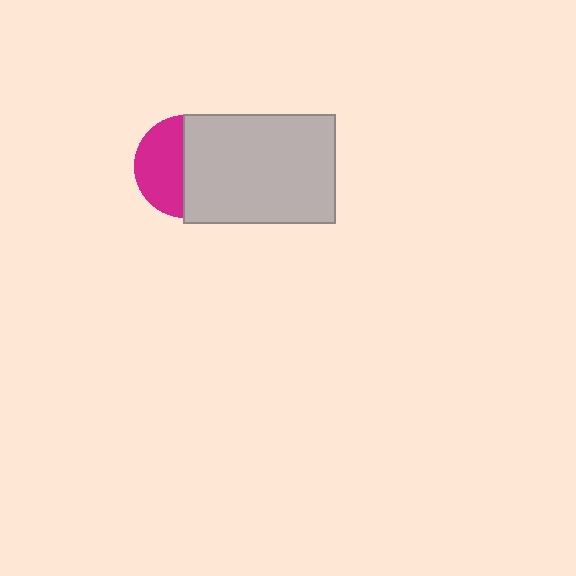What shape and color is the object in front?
The object in front is a light gray rectangle.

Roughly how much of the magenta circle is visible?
About half of it is visible (roughly 48%).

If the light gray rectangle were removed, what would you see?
You would see the complete magenta circle.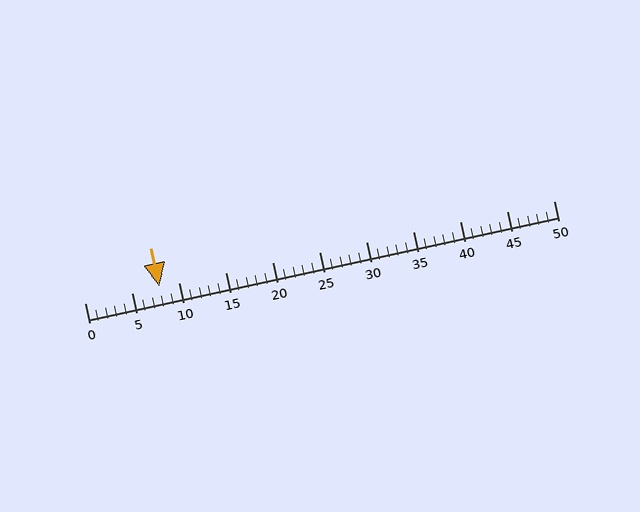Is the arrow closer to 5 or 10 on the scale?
The arrow is closer to 10.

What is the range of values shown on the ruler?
The ruler shows values from 0 to 50.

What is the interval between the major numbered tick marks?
The major tick marks are spaced 5 units apart.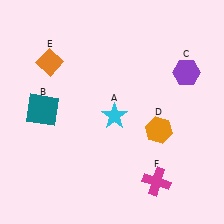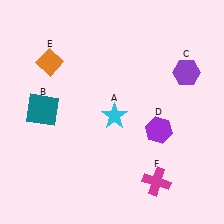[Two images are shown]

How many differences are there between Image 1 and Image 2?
There is 1 difference between the two images.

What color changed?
The hexagon (D) changed from orange in Image 1 to purple in Image 2.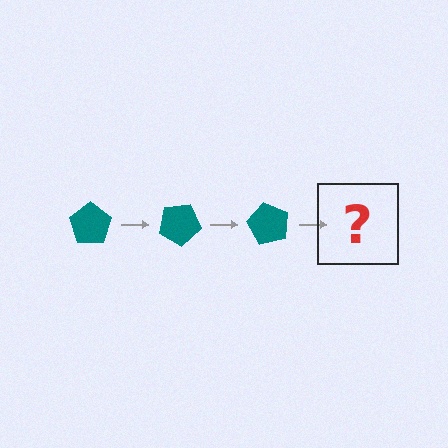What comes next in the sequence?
The next element should be a teal pentagon rotated 90 degrees.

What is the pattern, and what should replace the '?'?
The pattern is that the pentagon rotates 30 degrees each step. The '?' should be a teal pentagon rotated 90 degrees.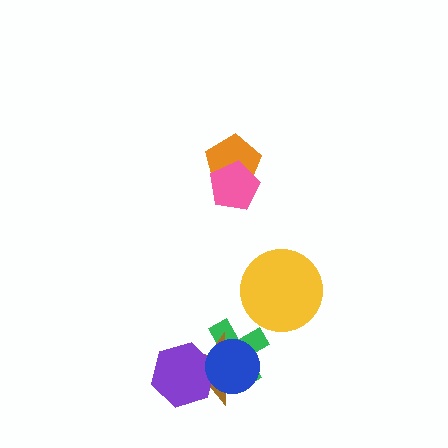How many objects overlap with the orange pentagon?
1 object overlaps with the orange pentagon.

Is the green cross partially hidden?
Yes, it is partially covered by another shape.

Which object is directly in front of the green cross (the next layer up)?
The brown star is directly in front of the green cross.